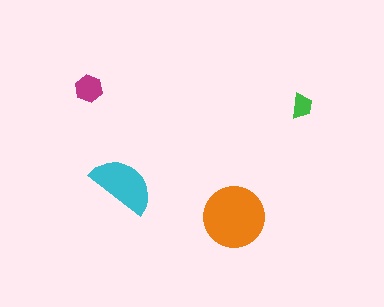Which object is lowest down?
The orange circle is bottommost.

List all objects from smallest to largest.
The green trapezoid, the magenta hexagon, the cyan semicircle, the orange circle.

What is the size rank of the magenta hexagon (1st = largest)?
3rd.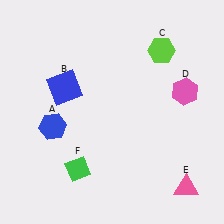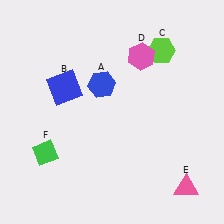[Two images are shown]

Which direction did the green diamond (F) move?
The green diamond (F) moved left.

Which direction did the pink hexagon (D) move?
The pink hexagon (D) moved left.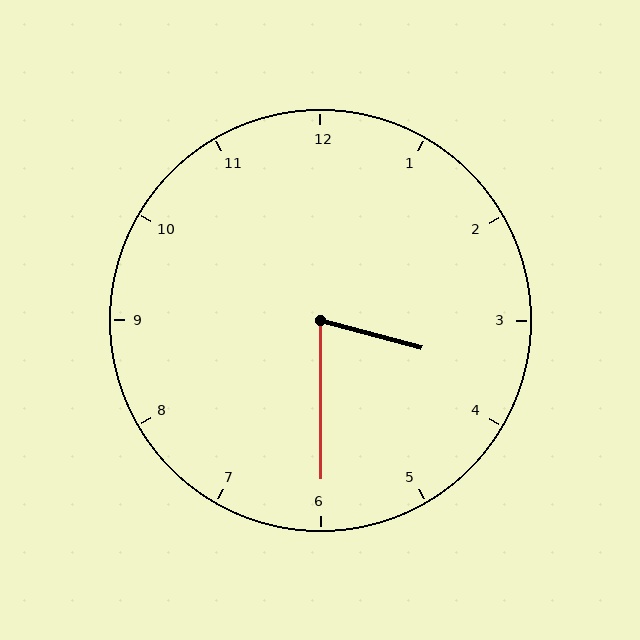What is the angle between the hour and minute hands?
Approximately 75 degrees.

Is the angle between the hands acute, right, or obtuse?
It is acute.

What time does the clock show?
3:30.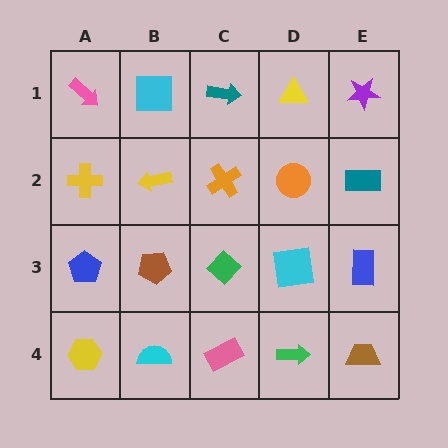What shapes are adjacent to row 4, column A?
A blue pentagon (row 3, column A), a cyan semicircle (row 4, column B).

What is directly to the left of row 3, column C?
A brown pentagon.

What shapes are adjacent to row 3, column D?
An orange circle (row 2, column D), a green arrow (row 4, column D), a green diamond (row 3, column C), a blue rectangle (row 3, column E).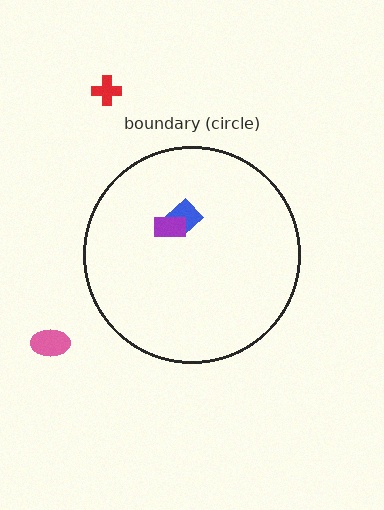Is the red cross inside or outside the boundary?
Outside.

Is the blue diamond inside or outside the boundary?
Inside.